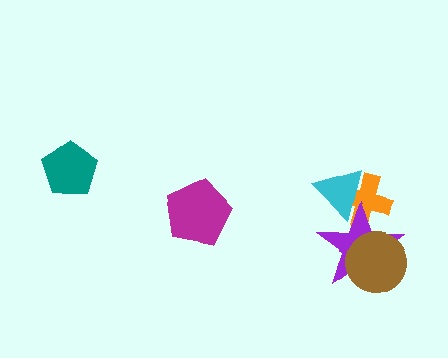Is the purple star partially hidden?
Yes, it is partially covered by another shape.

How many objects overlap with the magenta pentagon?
0 objects overlap with the magenta pentagon.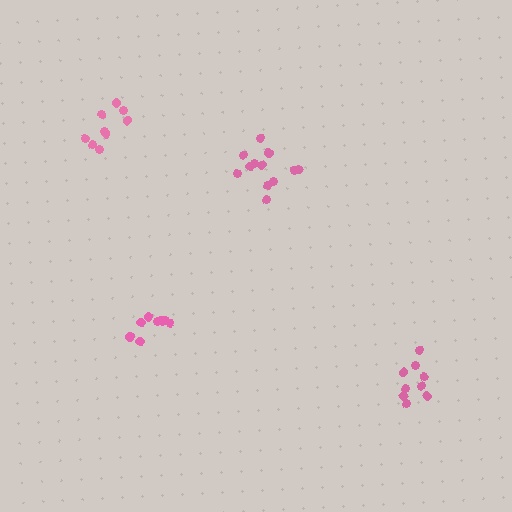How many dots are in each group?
Group 1: 9 dots, Group 2: 9 dots, Group 3: 12 dots, Group 4: 9 dots (39 total).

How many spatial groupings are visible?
There are 4 spatial groupings.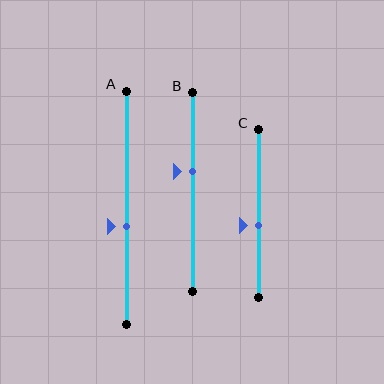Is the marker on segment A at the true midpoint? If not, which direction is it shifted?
No, the marker on segment A is shifted downward by about 8% of the segment length.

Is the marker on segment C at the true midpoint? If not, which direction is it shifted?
No, the marker on segment C is shifted downward by about 7% of the segment length.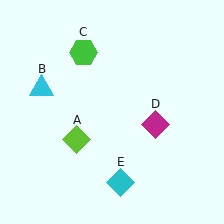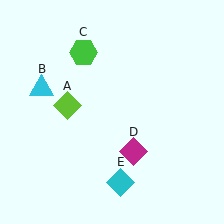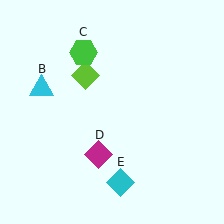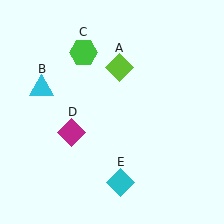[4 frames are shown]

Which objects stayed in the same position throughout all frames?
Cyan triangle (object B) and green hexagon (object C) and cyan diamond (object E) remained stationary.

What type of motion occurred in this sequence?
The lime diamond (object A), magenta diamond (object D) rotated clockwise around the center of the scene.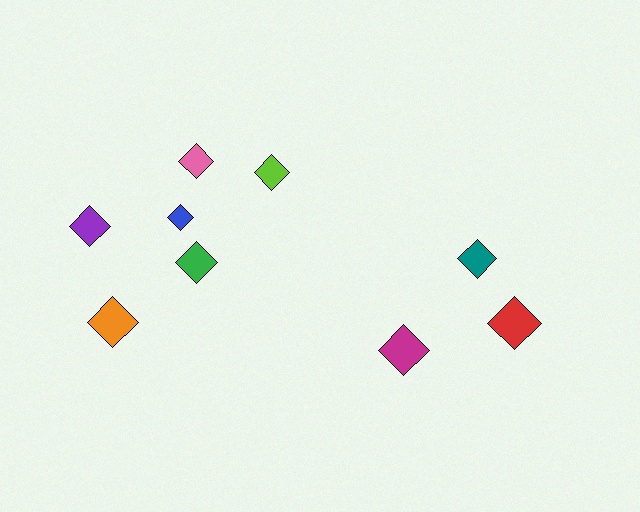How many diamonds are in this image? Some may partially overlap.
There are 9 diamonds.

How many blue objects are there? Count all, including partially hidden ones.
There is 1 blue object.